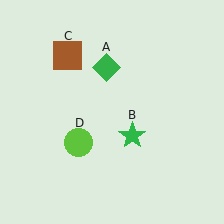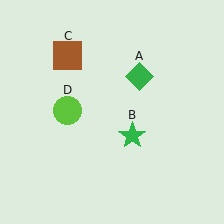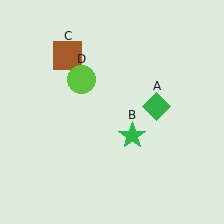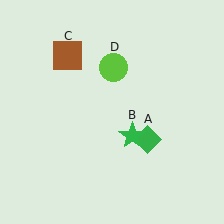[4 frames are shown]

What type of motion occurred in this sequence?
The green diamond (object A), lime circle (object D) rotated clockwise around the center of the scene.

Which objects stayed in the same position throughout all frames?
Green star (object B) and brown square (object C) remained stationary.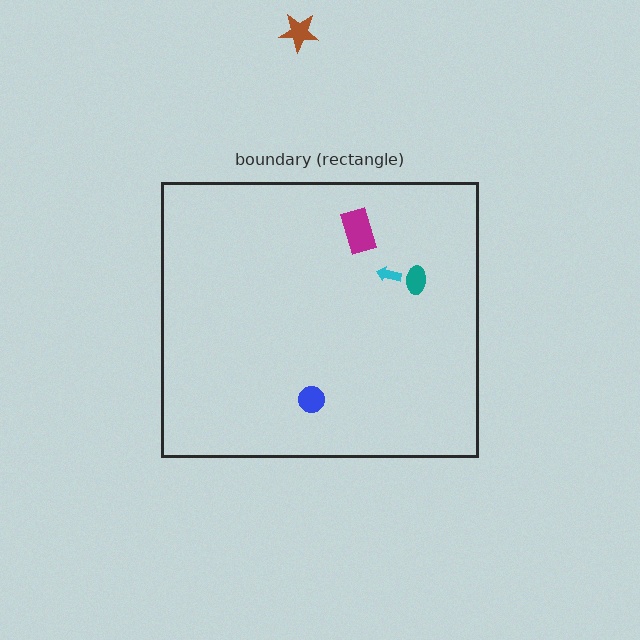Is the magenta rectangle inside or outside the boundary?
Inside.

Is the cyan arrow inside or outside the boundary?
Inside.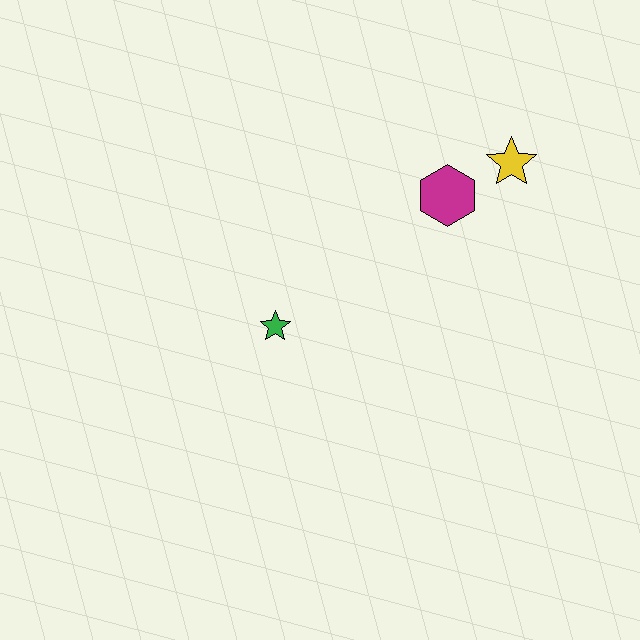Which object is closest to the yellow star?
The magenta hexagon is closest to the yellow star.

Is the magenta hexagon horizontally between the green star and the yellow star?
Yes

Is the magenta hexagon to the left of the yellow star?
Yes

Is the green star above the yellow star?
No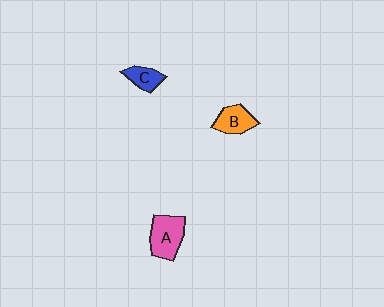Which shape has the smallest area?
Shape C (blue).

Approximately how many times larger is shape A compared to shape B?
Approximately 1.4 times.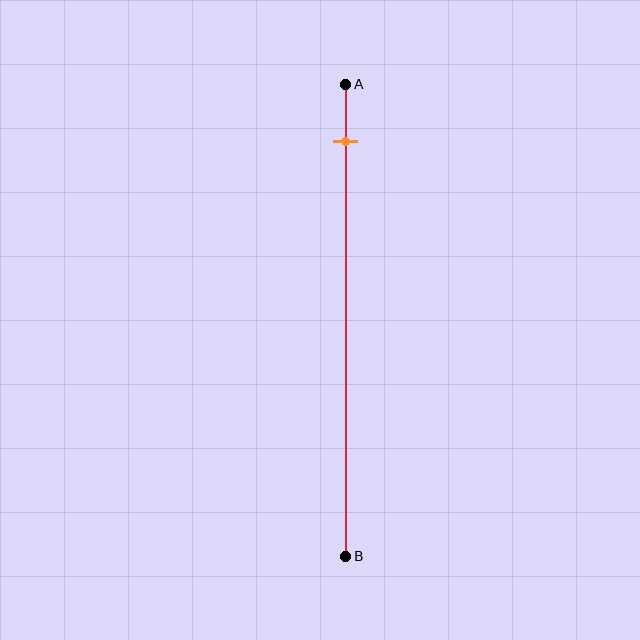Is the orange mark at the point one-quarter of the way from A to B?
No, the mark is at about 10% from A, not at the 25% one-quarter point.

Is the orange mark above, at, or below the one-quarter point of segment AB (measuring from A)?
The orange mark is above the one-quarter point of segment AB.